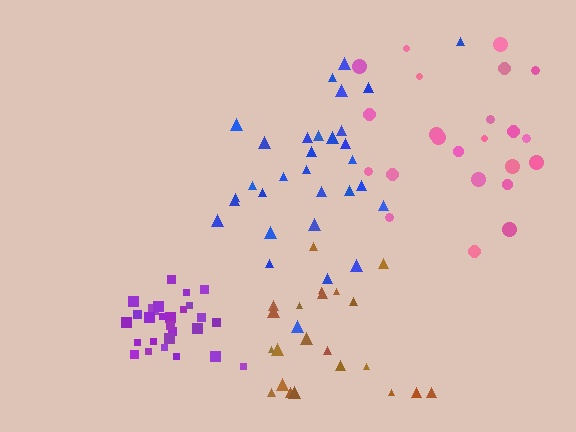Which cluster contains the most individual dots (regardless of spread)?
Blue (31).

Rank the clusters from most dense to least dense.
purple, blue, brown, pink.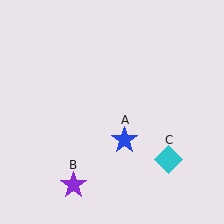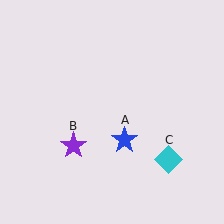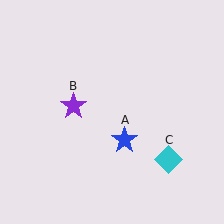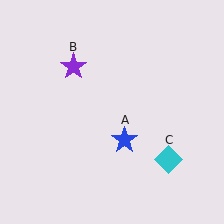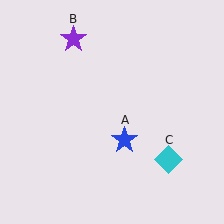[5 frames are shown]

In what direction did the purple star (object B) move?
The purple star (object B) moved up.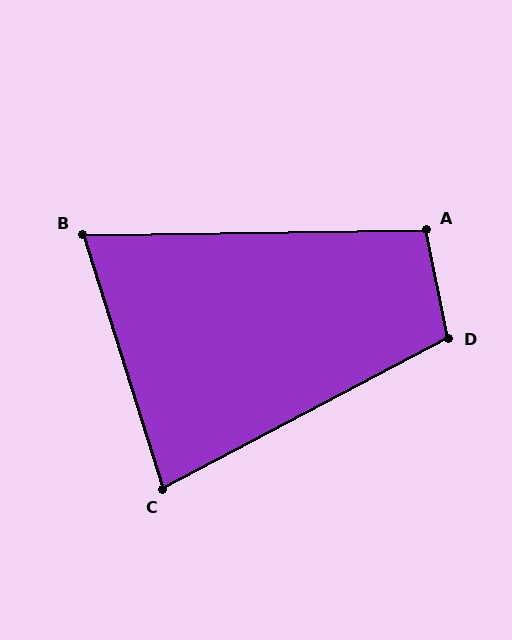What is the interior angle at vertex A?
Approximately 100 degrees (obtuse).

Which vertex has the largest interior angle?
D, at approximately 107 degrees.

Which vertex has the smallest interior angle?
B, at approximately 73 degrees.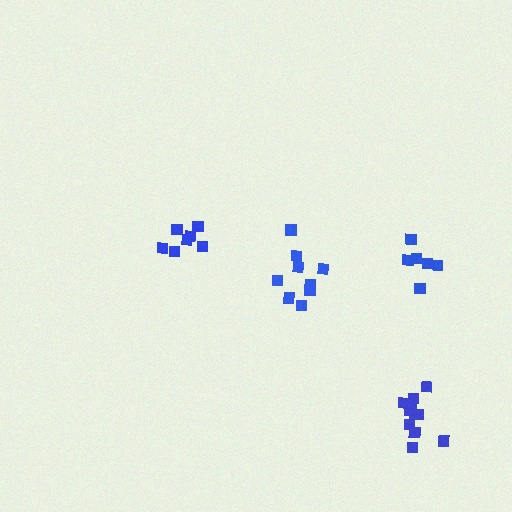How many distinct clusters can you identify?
There are 4 distinct clusters.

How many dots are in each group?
Group 1: 6 dots, Group 2: 11 dots, Group 3: 7 dots, Group 4: 10 dots (34 total).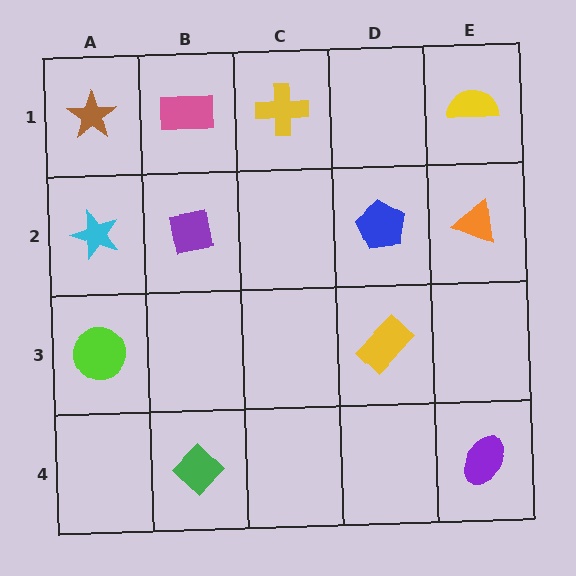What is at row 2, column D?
A blue pentagon.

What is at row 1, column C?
A yellow cross.